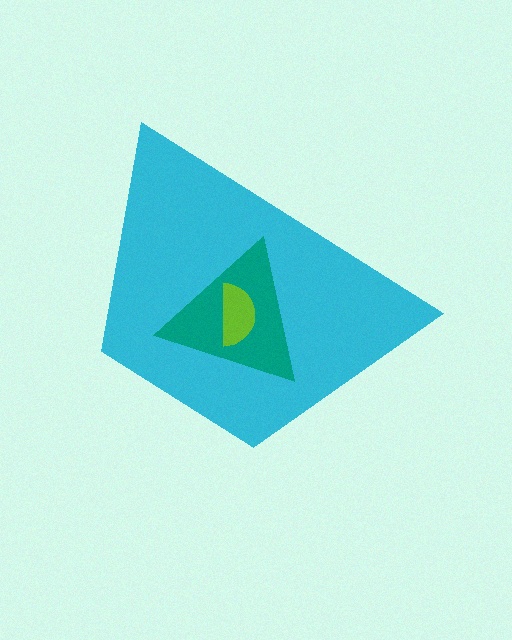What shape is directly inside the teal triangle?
The lime semicircle.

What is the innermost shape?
The lime semicircle.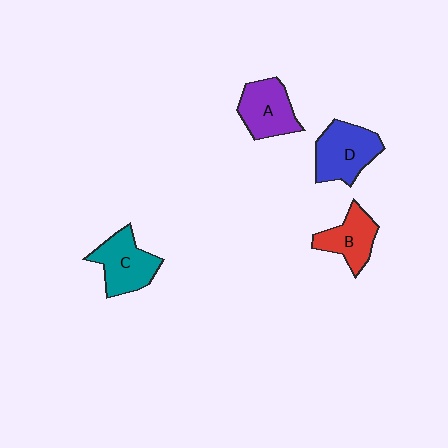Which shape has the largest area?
Shape D (blue).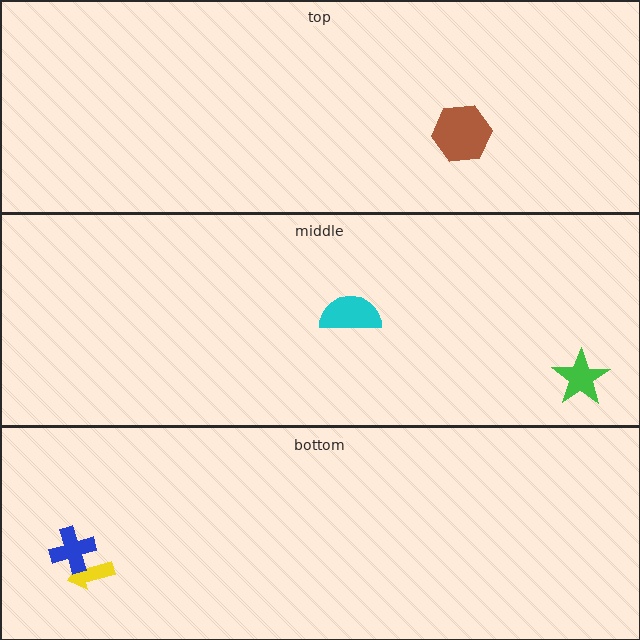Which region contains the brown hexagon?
The top region.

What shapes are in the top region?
The brown hexagon.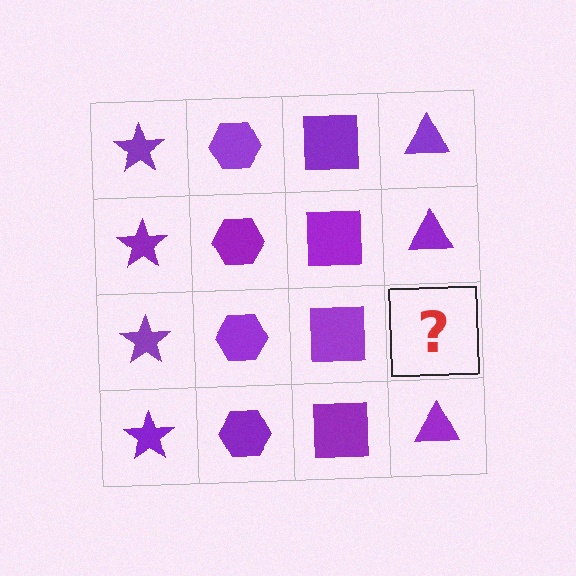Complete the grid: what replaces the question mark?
The question mark should be replaced with a purple triangle.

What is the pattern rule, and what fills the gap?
The rule is that each column has a consistent shape. The gap should be filled with a purple triangle.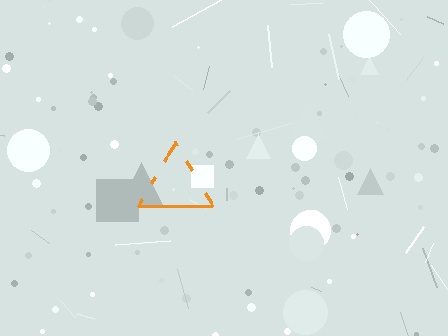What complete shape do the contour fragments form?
The contour fragments form a triangle.